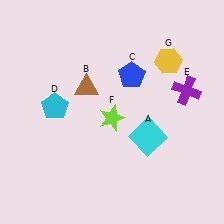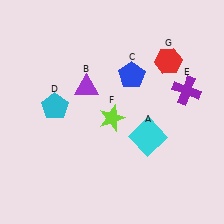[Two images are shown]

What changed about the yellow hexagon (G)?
In Image 1, G is yellow. In Image 2, it changed to red.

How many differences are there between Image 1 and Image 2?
There are 2 differences between the two images.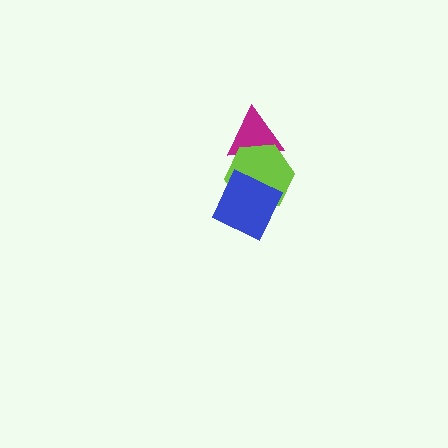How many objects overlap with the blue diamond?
1 object overlaps with the blue diamond.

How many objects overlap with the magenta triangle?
1 object overlaps with the magenta triangle.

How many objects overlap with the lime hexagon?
2 objects overlap with the lime hexagon.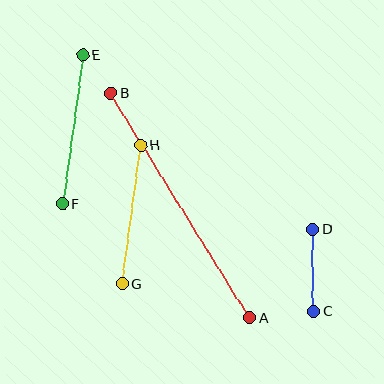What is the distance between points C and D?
The distance is approximately 82 pixels.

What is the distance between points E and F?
The distance is approximately 150 pixels.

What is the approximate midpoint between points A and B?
The midpoint is at approximately (180, 206) pixels.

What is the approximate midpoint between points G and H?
The midpoint is at approximately (131, 215) pixels.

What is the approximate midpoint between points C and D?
The midpoint is at approximately (313, 270) pixels.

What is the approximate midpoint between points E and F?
The midpoint is at approximately (73, 129) pixels.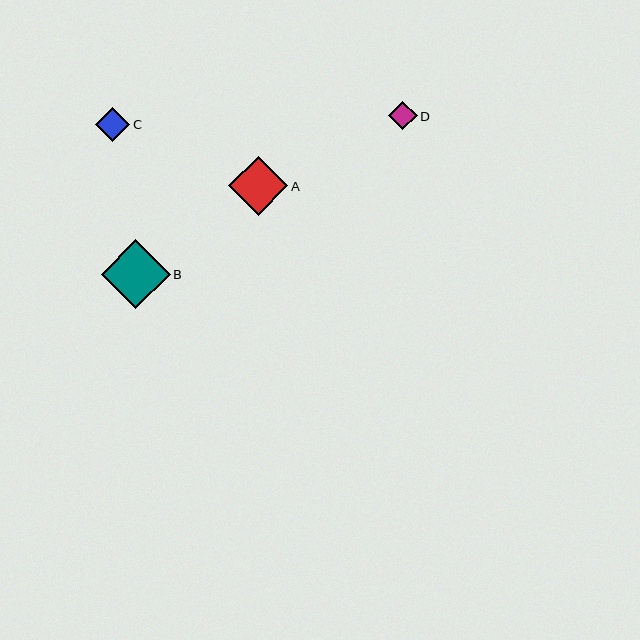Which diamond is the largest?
Diamond B is the largest with a size of approximately 69 pixels.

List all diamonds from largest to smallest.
From largest to smallest: B, A, C, D.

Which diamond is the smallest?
Diamond D is the smallest with a size of approximately 29 pixels.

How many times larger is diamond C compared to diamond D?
Diamond C is approximately 1.2 times the size of diamond D.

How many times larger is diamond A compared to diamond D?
Diamond A is approximately 2.1 times the size of diamond D.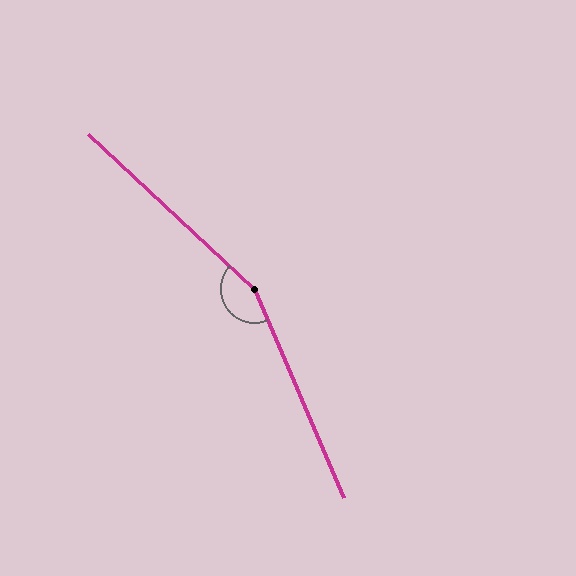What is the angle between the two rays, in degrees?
Approximately 156 degrees.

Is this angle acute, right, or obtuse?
It is obtuse.